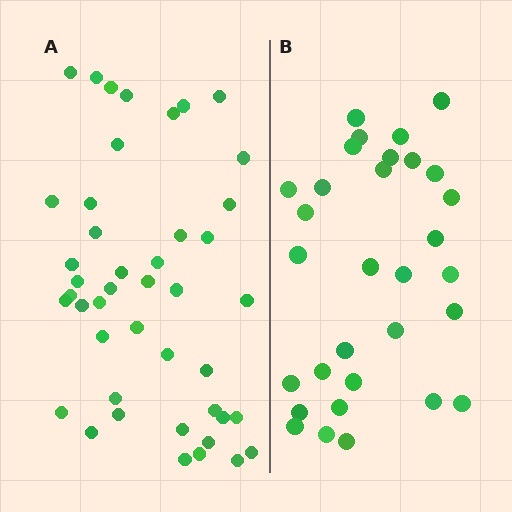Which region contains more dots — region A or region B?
Region A (the left region) has more dots.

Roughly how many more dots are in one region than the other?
Region A has approximately 15 more dots than region B.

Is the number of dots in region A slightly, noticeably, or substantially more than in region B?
Region A has noticeably more, but not dramatically so. The ratio is roughly 1.4 to 1.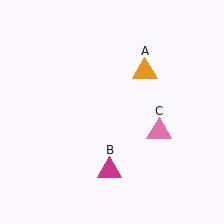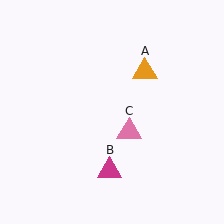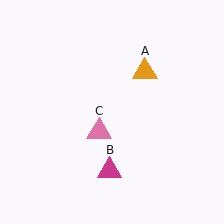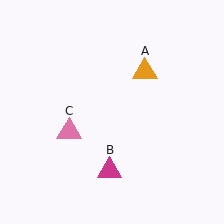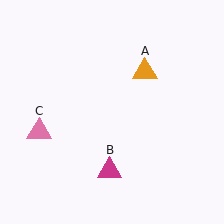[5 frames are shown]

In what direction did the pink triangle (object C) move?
The pink triangle (object C) moved left.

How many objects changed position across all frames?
1 object changed position: pink triangle (object C).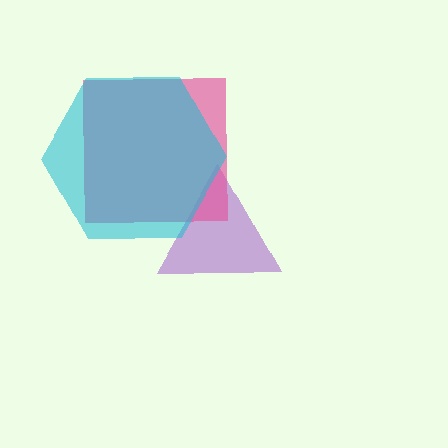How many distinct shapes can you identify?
There are 3 distinct shapes: a purple triangle, a pink square, a cyan hexagon.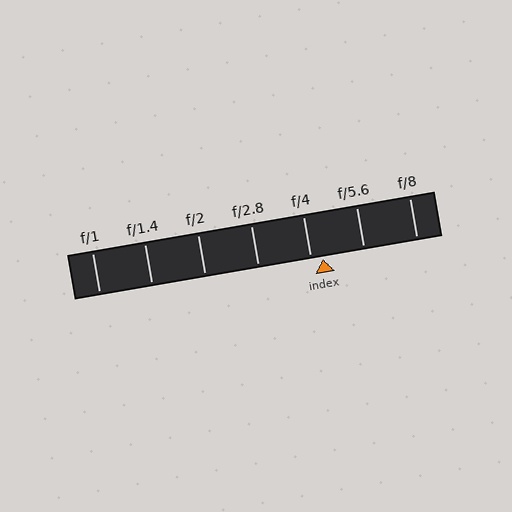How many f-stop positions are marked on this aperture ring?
There are 7 f-stop positions marked.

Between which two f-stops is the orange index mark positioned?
The index mark is between f/4 and f/5.6.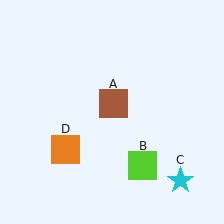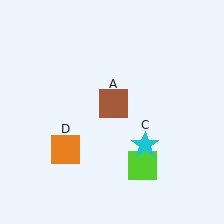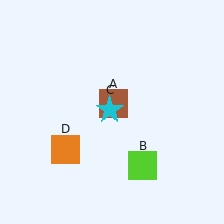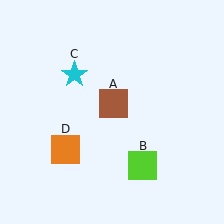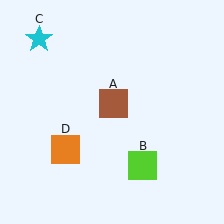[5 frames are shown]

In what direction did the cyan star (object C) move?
The cyan star (object C) moved up and to the left.